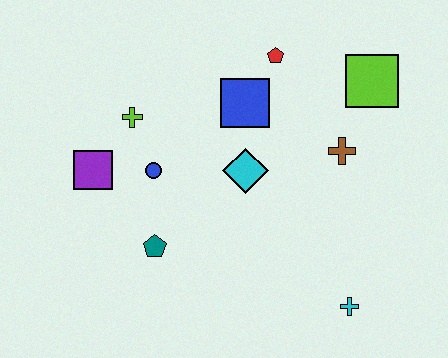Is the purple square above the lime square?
No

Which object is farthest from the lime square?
The purple square is farthest from the lime square.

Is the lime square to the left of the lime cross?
No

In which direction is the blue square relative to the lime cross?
The blue square is to the right of the lime cross.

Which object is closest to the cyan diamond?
The blue square is closest to the cyan diamond.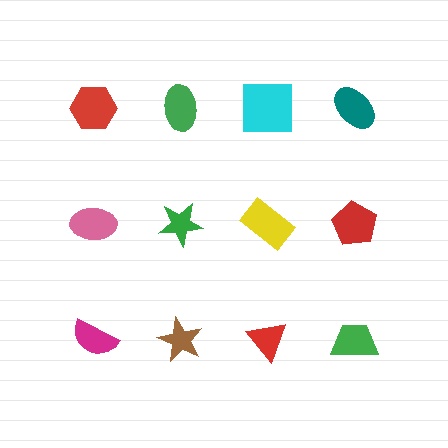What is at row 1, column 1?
A red hexagon.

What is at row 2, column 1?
A pink ellipse.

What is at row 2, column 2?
A green star.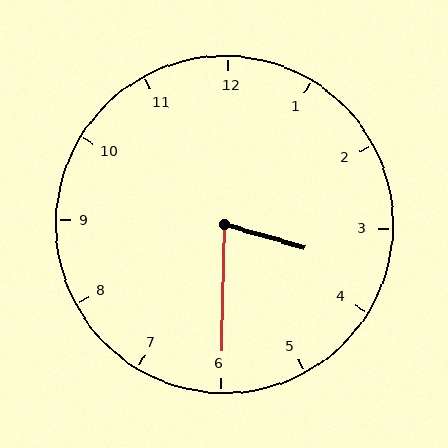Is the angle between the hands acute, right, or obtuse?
It is acute.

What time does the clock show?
3:30.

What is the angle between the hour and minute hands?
Approximately 75 degrees.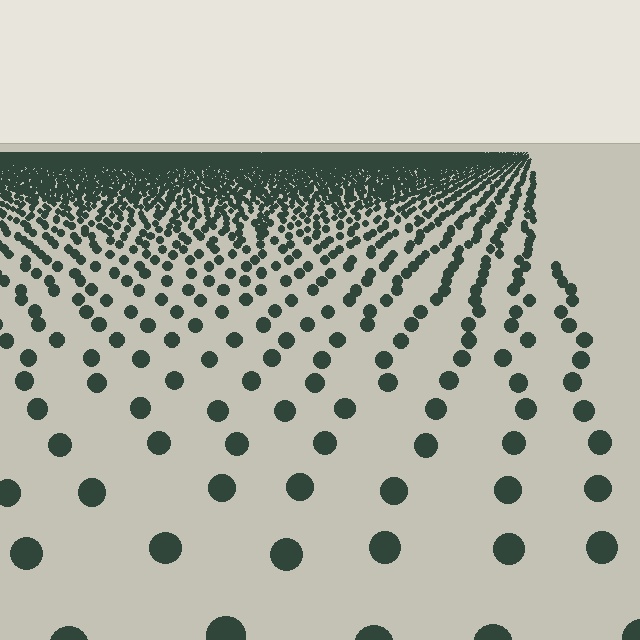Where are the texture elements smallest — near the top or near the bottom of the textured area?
Near the top.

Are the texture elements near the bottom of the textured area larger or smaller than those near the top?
Larger. Near the bottom, elements are closer to the viewer and appear at a bigger on-screen size.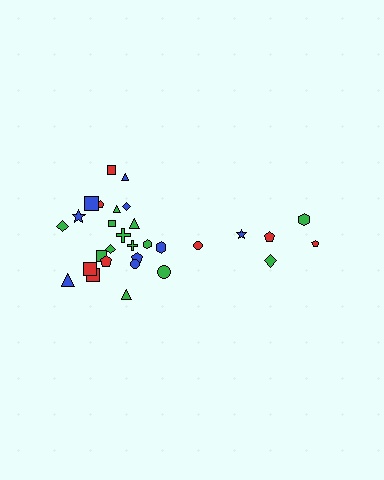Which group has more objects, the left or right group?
The left group.